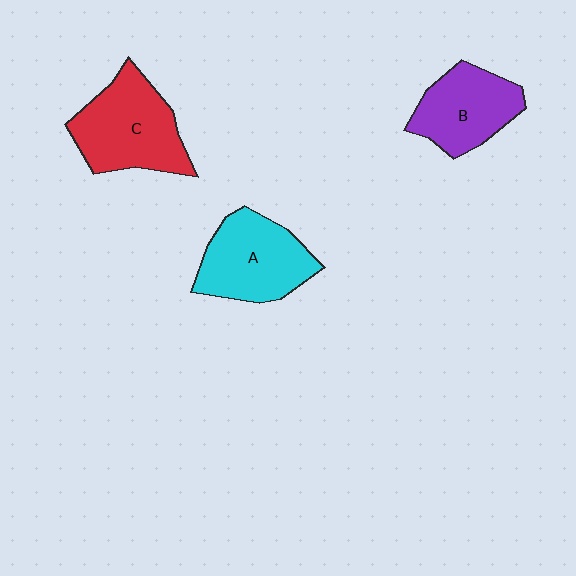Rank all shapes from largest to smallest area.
From largest to smallest: C (red), A (cyan), B (purple).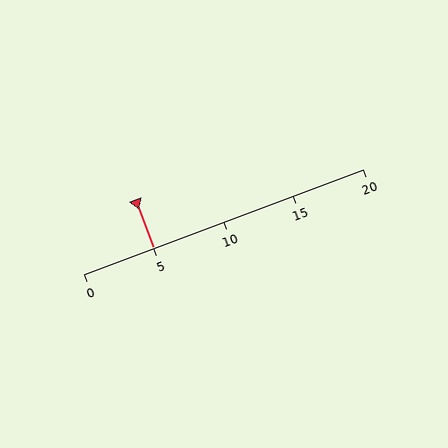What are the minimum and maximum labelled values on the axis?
The axis runs from 0 to 20.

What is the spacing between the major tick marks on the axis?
The major ticks are spaced 5 apart.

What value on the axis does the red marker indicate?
The marker indicates approximately 5.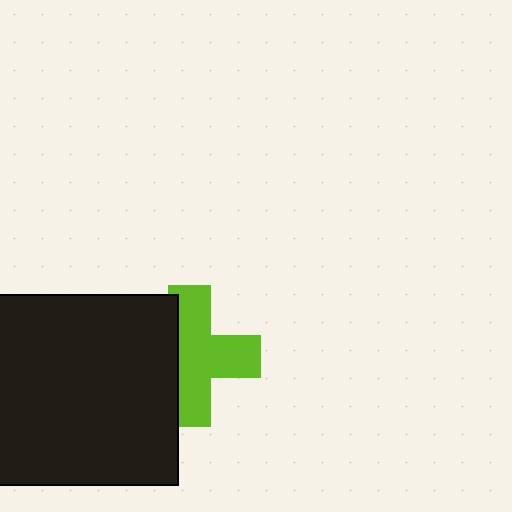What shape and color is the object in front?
The object in front is a black square.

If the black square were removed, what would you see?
You would see the complete lime cross.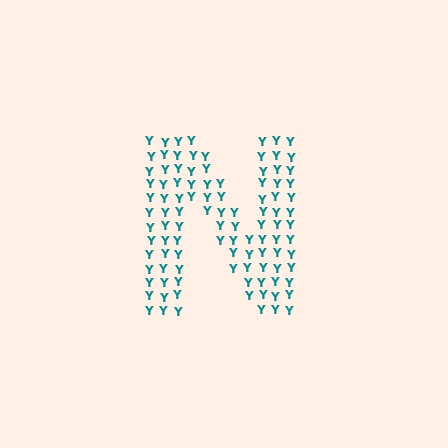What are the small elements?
The small elements are letter Y's.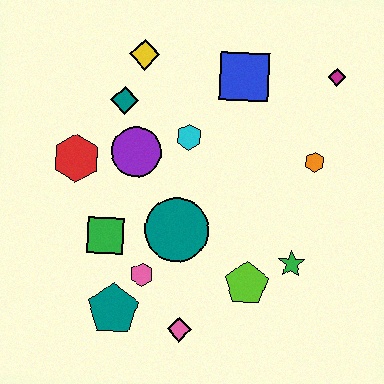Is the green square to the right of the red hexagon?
Yes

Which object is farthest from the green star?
The yellow diamond is farthest from the green star.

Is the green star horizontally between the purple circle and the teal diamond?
No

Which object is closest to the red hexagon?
The purple circle is closest to the red hexagon.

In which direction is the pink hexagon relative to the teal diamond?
The pink hexagon is below the teal diamond.